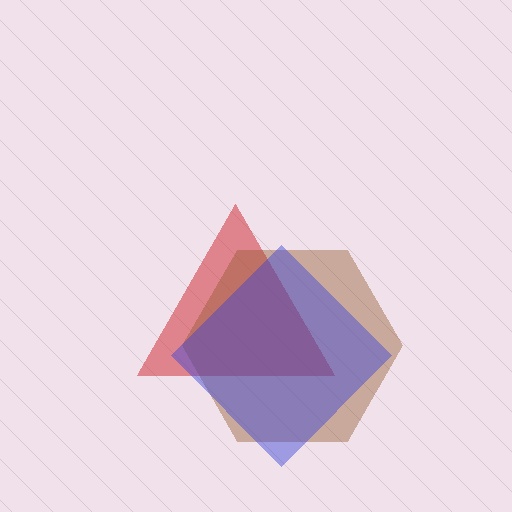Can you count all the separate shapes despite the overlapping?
Yes, there are 3 separate shapes.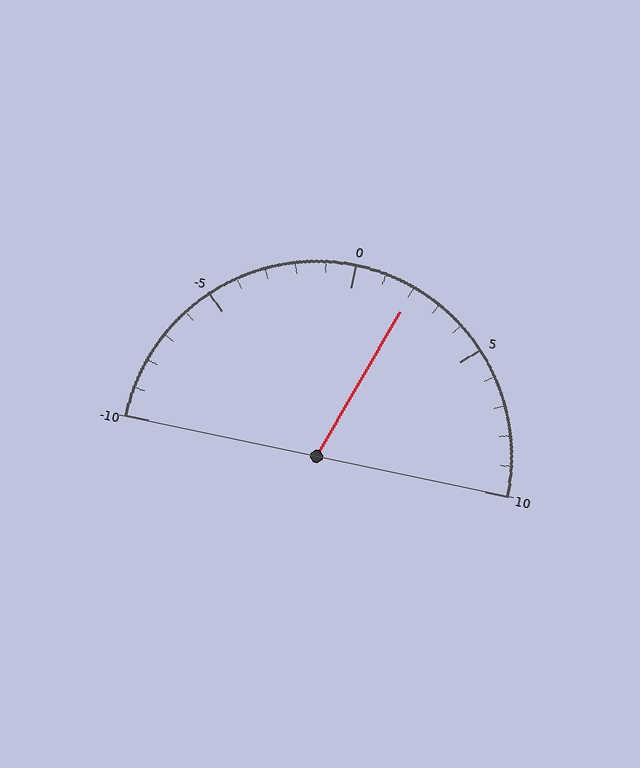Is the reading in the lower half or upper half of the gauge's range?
The reading is in the upper half of the range (-10 to 10).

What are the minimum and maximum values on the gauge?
The gauge ranges from -10 to 10.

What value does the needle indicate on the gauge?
The needle indicates approximately 2.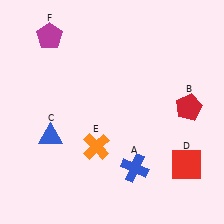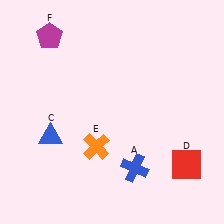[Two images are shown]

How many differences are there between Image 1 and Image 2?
There is 1 difference between the two images.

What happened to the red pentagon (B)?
The red pentagon (B) was removed in Image 2. It was in the top-right area of Image 1.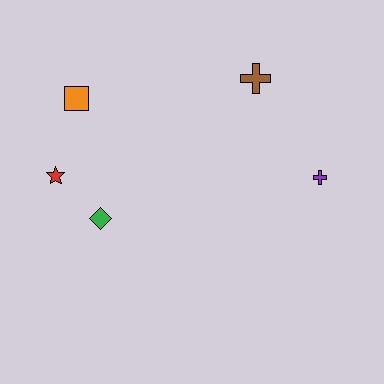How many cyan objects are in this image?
There are no cyan objects.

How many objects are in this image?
There are 5 objects.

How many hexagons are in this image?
There are no hexagons.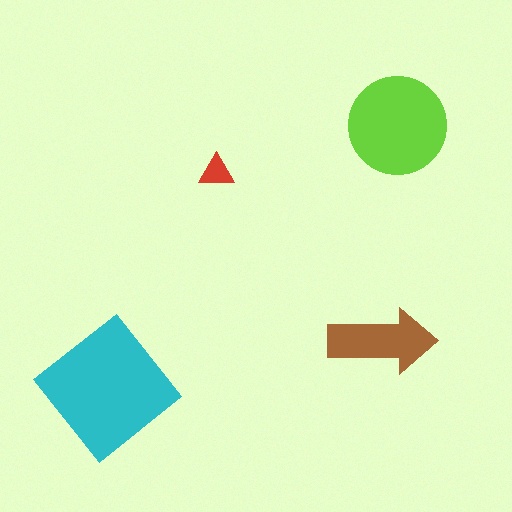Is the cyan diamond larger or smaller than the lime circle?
Larger.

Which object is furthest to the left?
The cyan diamond is leftmost.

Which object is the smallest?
The red triangle.